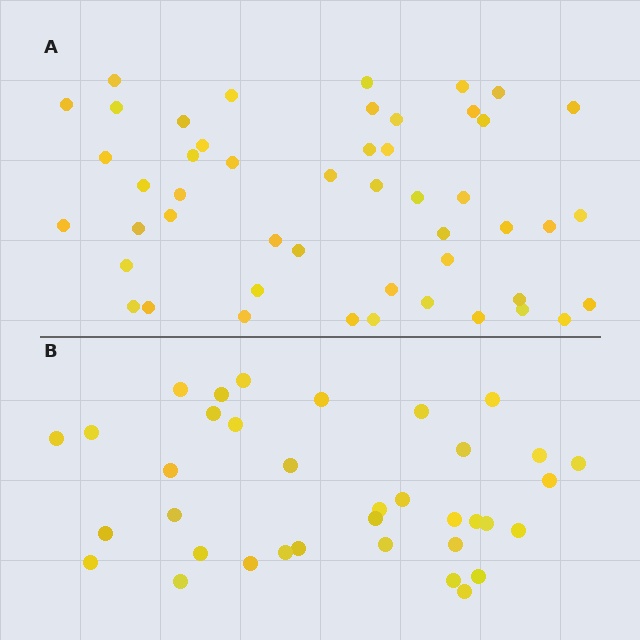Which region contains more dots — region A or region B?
Region A (the top region) has more dots.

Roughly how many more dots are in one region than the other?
Region A has approximately 15 more dots than region B.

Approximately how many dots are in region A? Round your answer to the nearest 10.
About 50 dots. (The exact count is 49, which rounds to 50.)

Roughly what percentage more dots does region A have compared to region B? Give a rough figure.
About 35% more.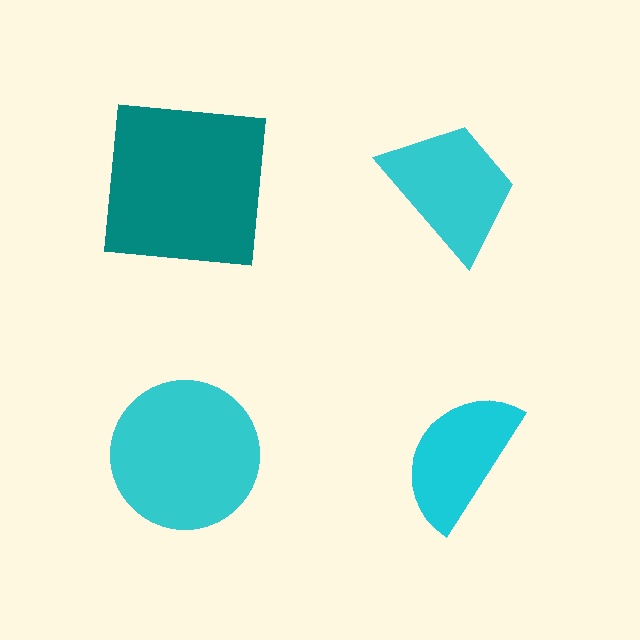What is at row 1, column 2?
A cyan trapezoid.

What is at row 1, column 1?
A teal square.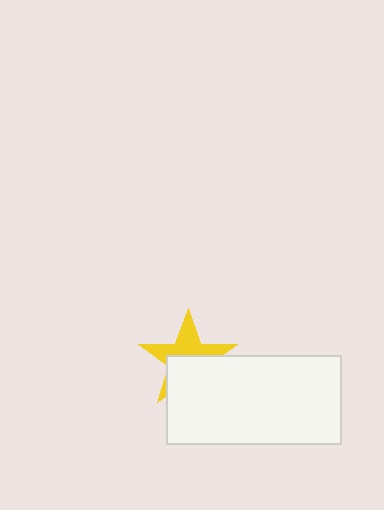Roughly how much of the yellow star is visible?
About half of it is visible (roughly 50%).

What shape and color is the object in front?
The object in front is a white rectangle.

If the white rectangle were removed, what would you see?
You would see the complete yellow star.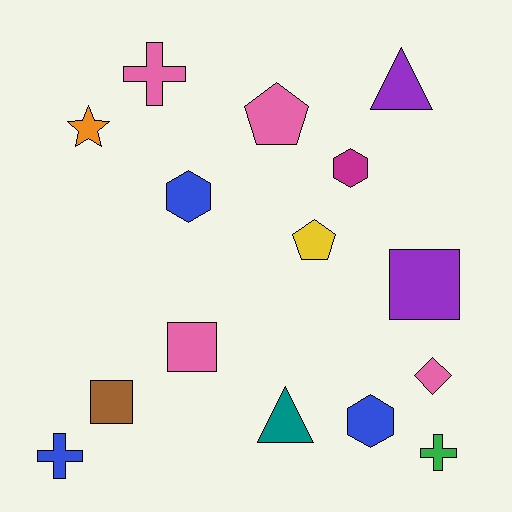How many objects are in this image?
There are 15 objects.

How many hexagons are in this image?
There are 3 hexagons.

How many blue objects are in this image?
There are 3 blue objects.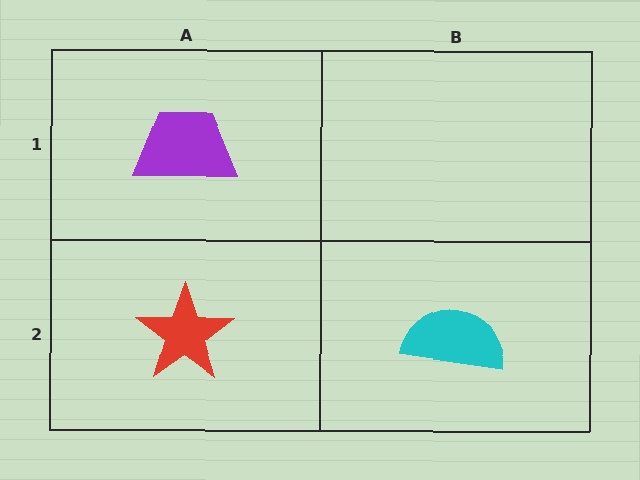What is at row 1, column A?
A purple trapezoid.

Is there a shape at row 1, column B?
No, that cell is empty.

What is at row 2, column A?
A red star.